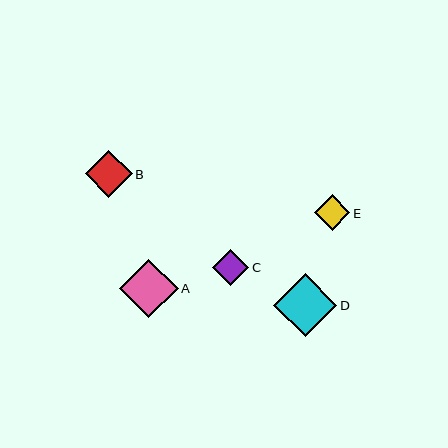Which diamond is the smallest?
Diamond E is the smallest with a size of approximately 35 pixels.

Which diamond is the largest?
Diamond D is the largest with a size of approximately 63 pixels.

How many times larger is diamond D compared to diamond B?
Diamond D is approximately 1.4 times the size of diamond B.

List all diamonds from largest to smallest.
From largest to smallest: D, A, B, C, E.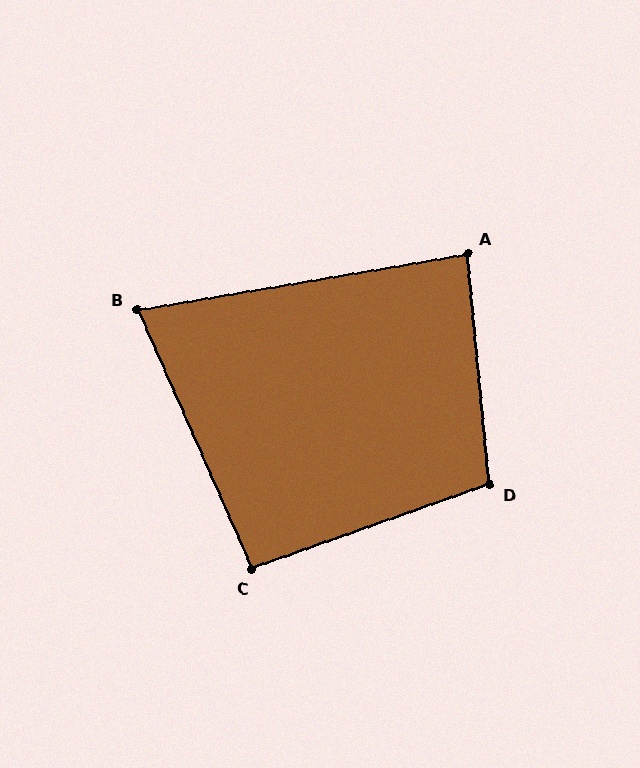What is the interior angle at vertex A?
Approximately 86 degrees (approximately right).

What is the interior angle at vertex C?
Approximately 94 degrees (approximately right).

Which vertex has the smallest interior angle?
B, at approximately 76 degrees.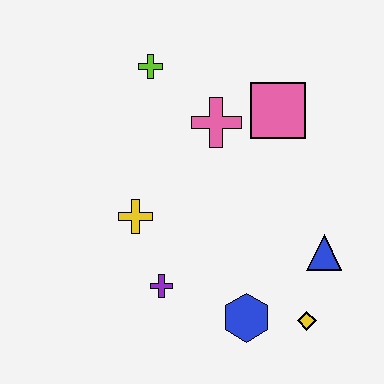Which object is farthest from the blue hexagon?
The lime cross is farthest from the blue hexagon.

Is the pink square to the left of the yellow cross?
No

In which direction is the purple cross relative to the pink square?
The purple cross is below the pink square.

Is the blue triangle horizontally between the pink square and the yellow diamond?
No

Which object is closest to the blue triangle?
The yellow diamond is closest to the blue triangle.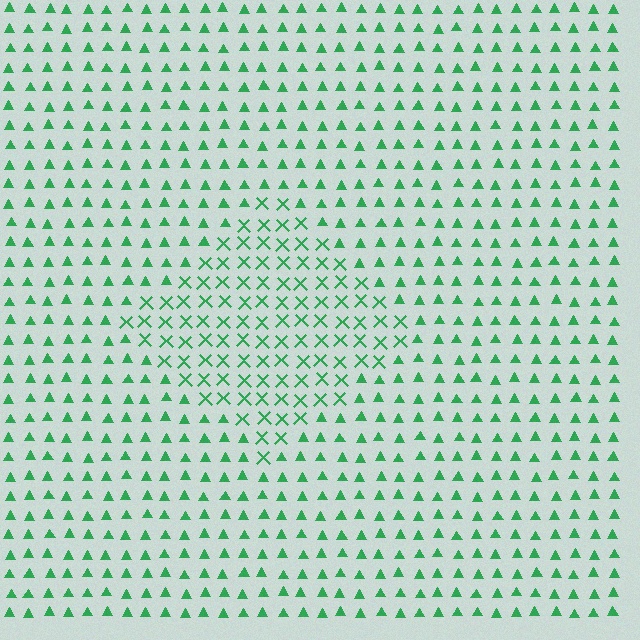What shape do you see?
I see a diamond.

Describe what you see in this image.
The image is filled with small green elements arranged in a uniform grid. A diamond-shaped region contains X marks, while the surrounding area contains triangles. The boundary is defined purely by the change in element shape.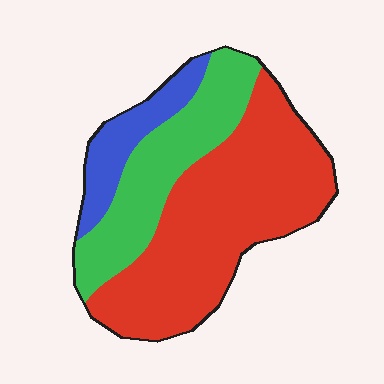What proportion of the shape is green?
Green covers 29% of the shape.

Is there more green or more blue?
Green.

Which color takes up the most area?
Red, at roughly 55%.